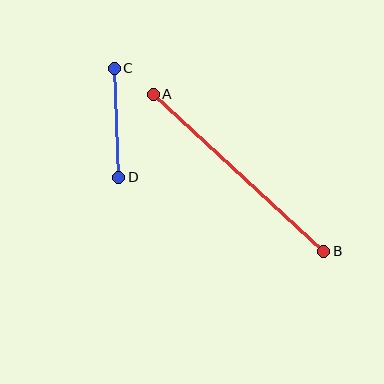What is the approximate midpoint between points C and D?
The midpoint is at approximately (117, 123) pixels.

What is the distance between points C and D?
The distance is approximately 109 pixels.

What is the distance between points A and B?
The distance is approximately 232 pixels.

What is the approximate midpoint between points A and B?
The midpoint is at approximately (238, 173) pixels.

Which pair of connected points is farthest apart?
Points A and B are farthest apart.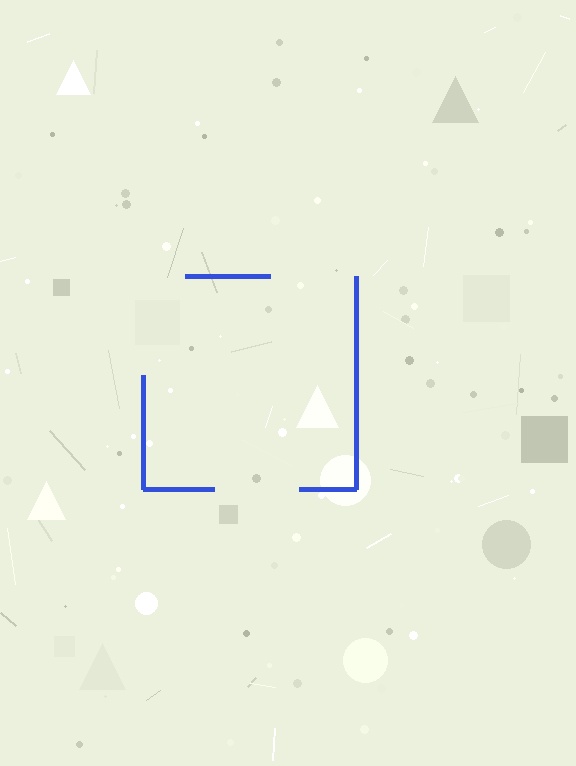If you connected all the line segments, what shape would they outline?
They would outline a square.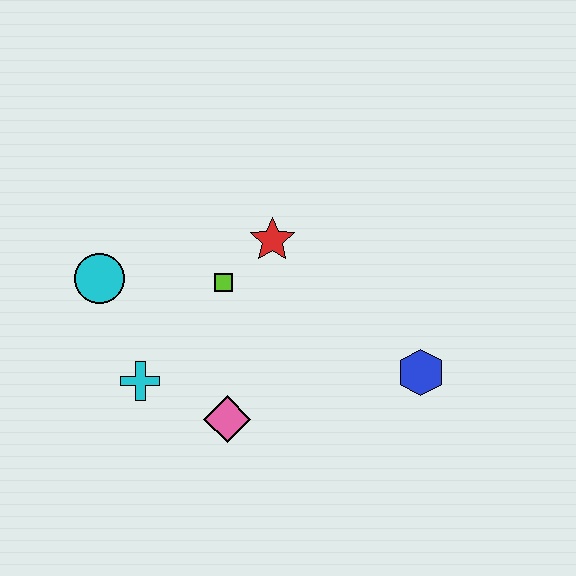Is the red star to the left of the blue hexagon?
Yes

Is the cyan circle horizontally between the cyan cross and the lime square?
No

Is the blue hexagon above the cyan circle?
No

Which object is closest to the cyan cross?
The pink diamond is closest to the cyan cross.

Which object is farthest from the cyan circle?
The blue hexagon is farthest from the cyan circle.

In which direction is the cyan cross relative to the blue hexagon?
The cyan cross is to the left of the blue hexagon.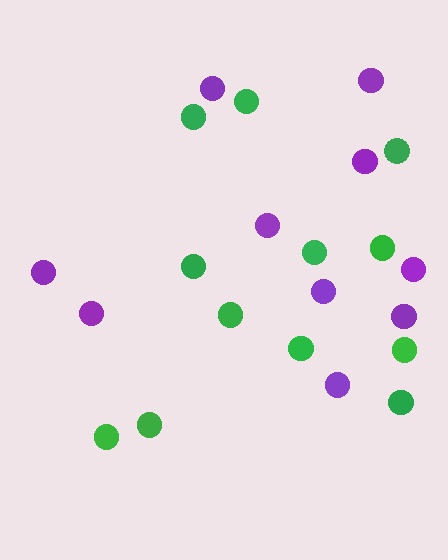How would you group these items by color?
There are 2 groups: one group of green circles (12) and one group of purple circles (10).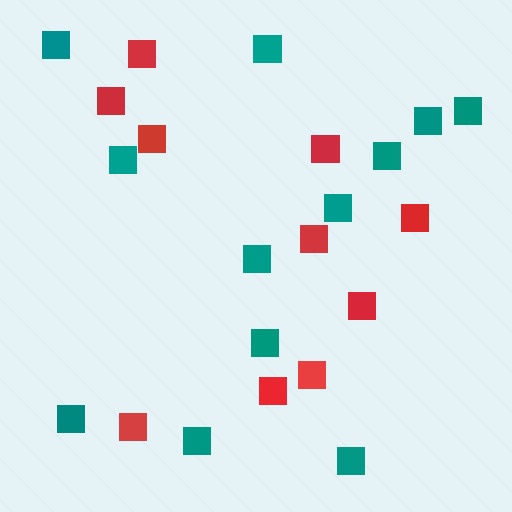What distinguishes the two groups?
There are 2 groups: one group of red squares (10) and one group of teal squares (12).